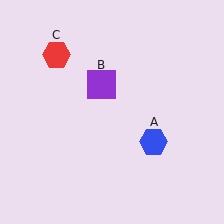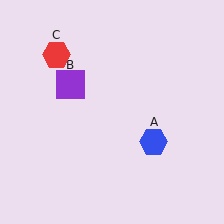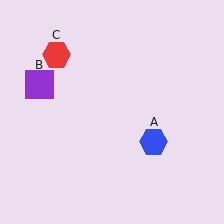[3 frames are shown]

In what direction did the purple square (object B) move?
The purple square (object B) moved left.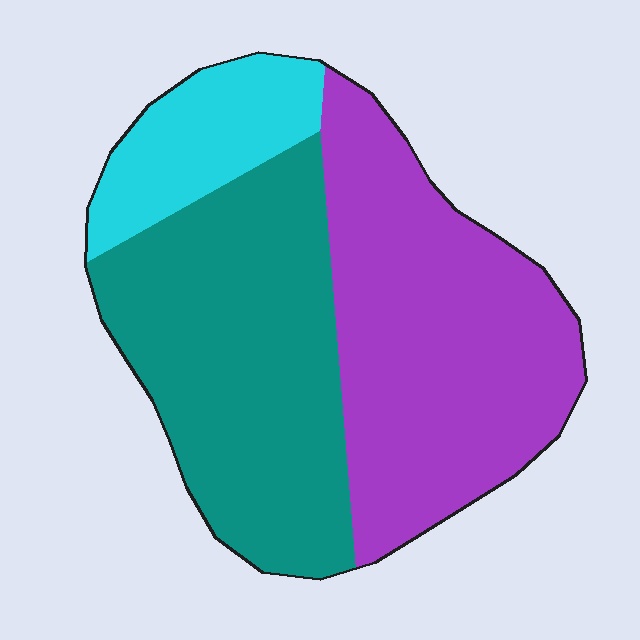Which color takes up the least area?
Cyan, at roughly 15%.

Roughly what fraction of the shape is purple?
Purple covers 43% of the shape.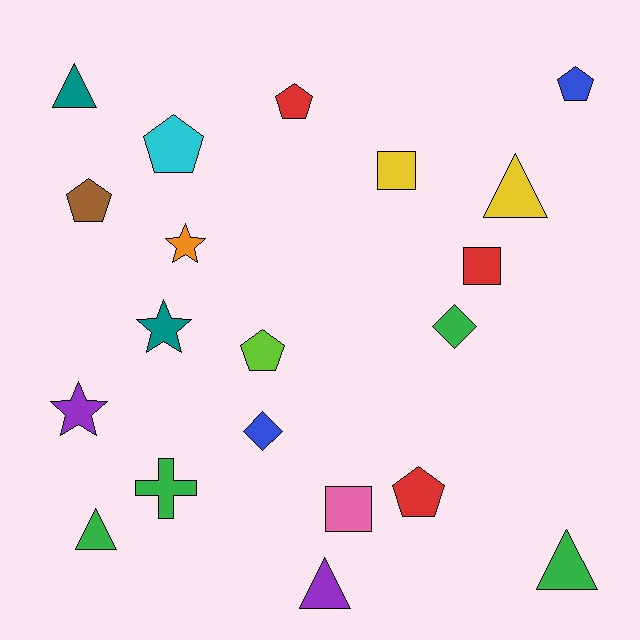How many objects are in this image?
There are 20 objects.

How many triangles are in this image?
There are 5 triangles.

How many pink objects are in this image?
There is 1 pink object.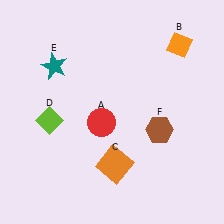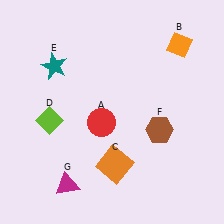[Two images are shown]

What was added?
A magenta triangle (G) was added in Image 2.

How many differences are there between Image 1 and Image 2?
There is 1 difference between the two images.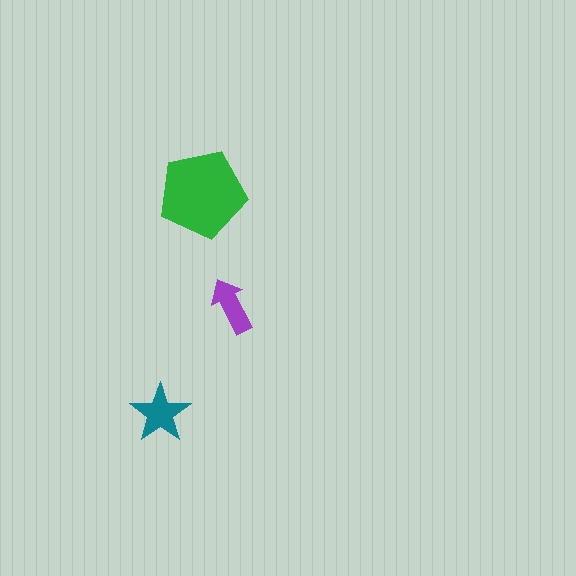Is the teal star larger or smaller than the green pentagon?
Smaller.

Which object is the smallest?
The purple arrow.